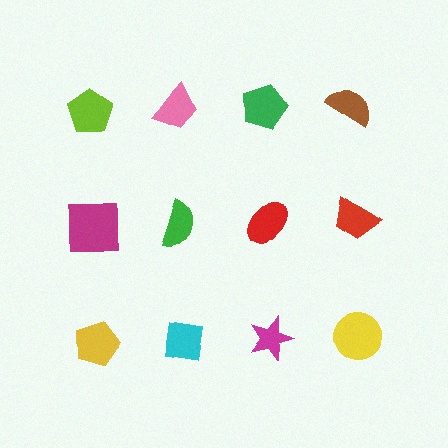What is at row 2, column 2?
A green semicircle.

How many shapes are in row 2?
4 shapes.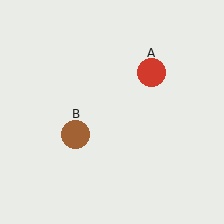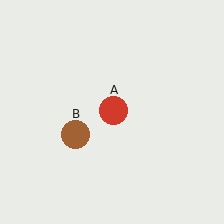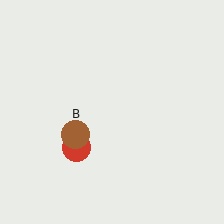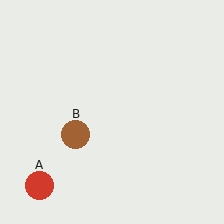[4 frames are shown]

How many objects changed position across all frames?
1 object changed position: red circle (object A).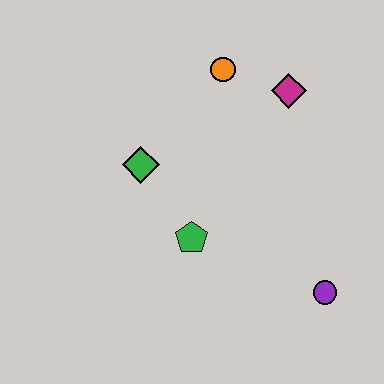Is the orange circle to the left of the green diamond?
No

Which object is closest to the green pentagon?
The green diamond is closest to the green pentagon.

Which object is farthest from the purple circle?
The orange circle is farthest from the purple circle.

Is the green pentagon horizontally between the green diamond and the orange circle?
Yes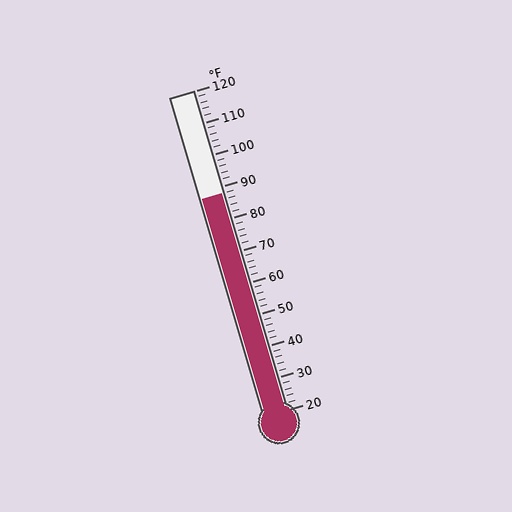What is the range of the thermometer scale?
The thermometer scale ranges from 20°F to 120°F.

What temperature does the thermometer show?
The thermometer shows approximately 88°F.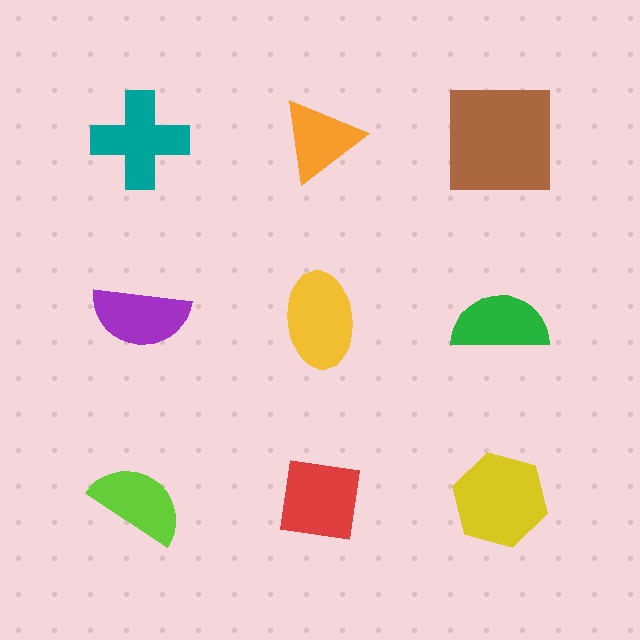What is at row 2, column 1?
A purple semicircle.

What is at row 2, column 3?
A green semicircle.